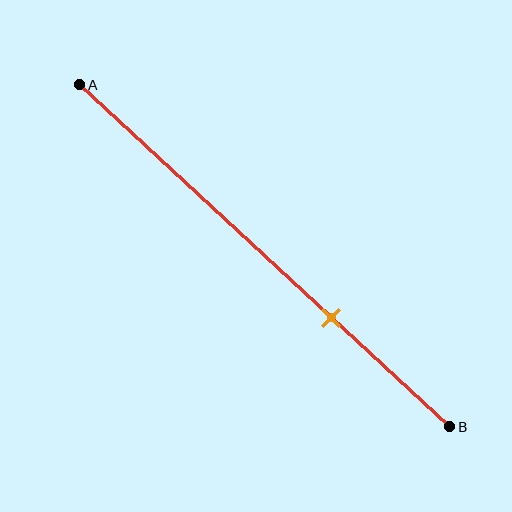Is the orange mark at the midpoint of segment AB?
No, the mark is at about 70% from A, not at the 50% midpoint.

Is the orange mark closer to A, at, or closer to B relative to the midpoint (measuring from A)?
The orange mark is closer to point B than the midpoint of segment AB.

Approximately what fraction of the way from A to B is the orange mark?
The orange mark is approximately 70% of the way from A to B.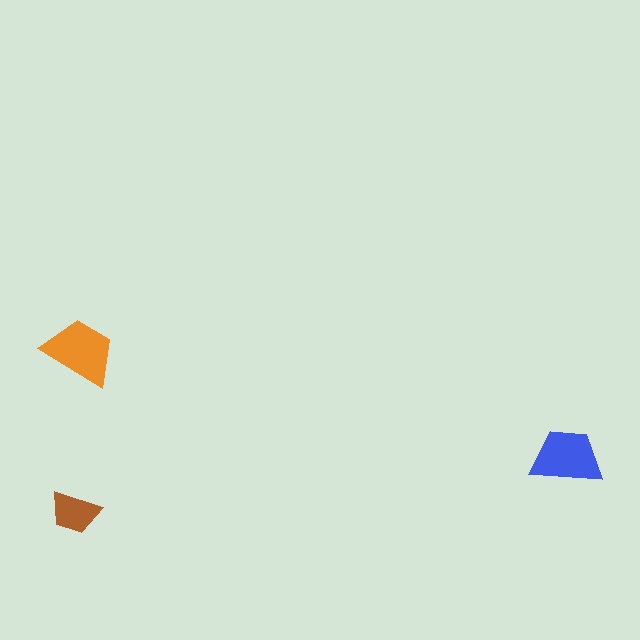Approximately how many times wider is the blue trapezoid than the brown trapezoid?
About 1.5 times wider.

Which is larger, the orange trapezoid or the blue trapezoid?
The orange one.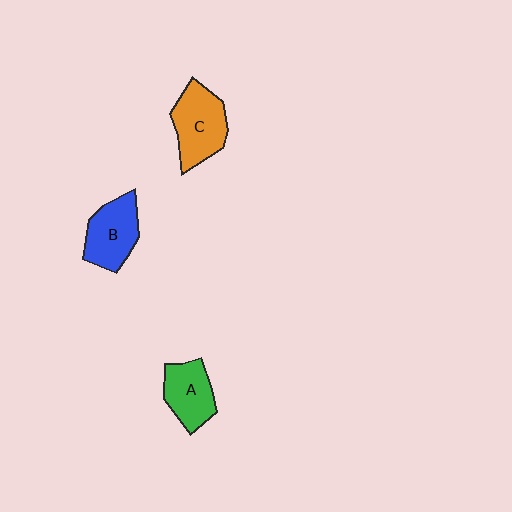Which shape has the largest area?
Shape C (orange).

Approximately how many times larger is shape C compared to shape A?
Approximately 1.3 times.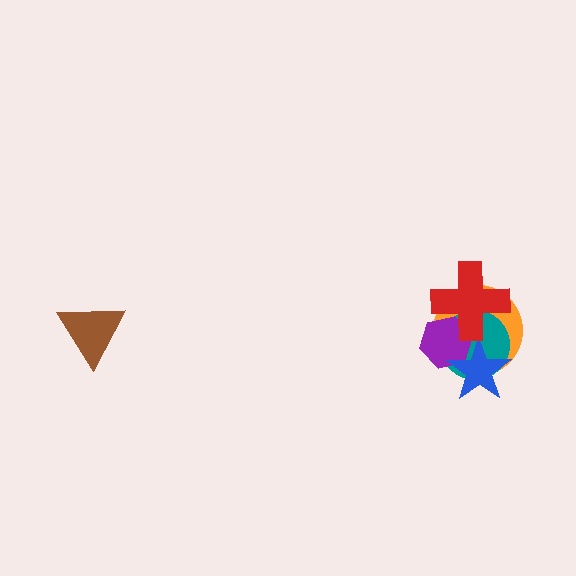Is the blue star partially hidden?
No, no other shape covers it.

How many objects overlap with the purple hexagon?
4 objects overlap with the purple hexagon.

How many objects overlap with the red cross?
3 objects overlap with the red cross.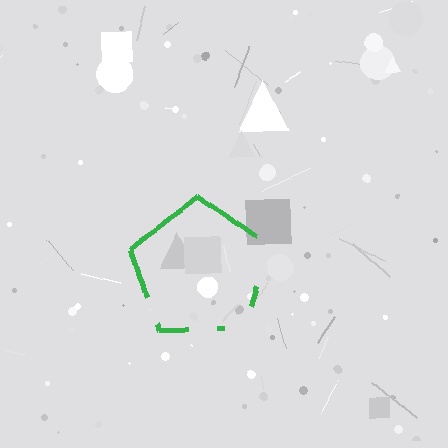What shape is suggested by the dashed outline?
The dashed outline suggests a pentagon.